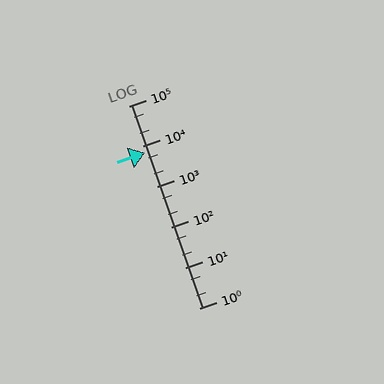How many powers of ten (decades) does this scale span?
The scale spans 5 decades, from 1 to 100000.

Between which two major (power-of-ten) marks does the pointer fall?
The pointer is between 1000 and 10000.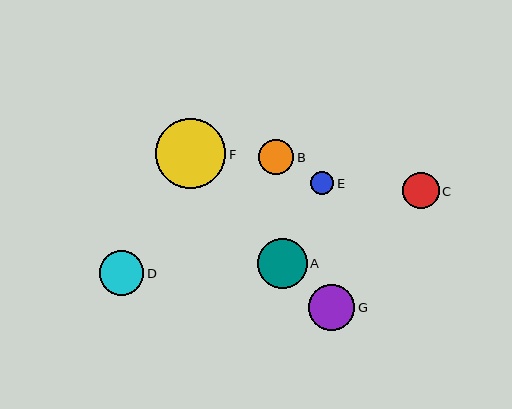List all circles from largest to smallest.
From largest to smallest: F, A, G, D, C, B, E.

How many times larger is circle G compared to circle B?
Circle G is approximately 1.3 times the size of circle B.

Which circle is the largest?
Circle F is the largest with a size of approximately 70 pixels.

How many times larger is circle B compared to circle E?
Circle B is approximately 1.5 times the size of circle E.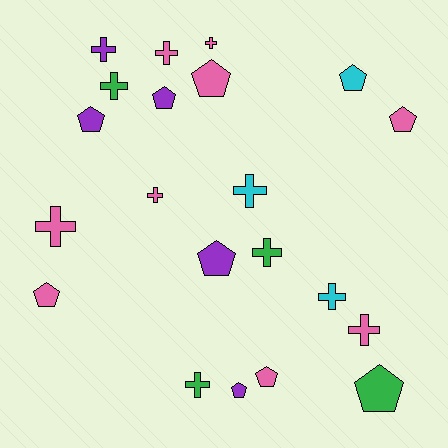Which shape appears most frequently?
Cross, with 11 objects.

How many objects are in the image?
There are 21 objects.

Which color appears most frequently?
Pink, with 9 objects.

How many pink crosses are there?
There are 5 pink crosses.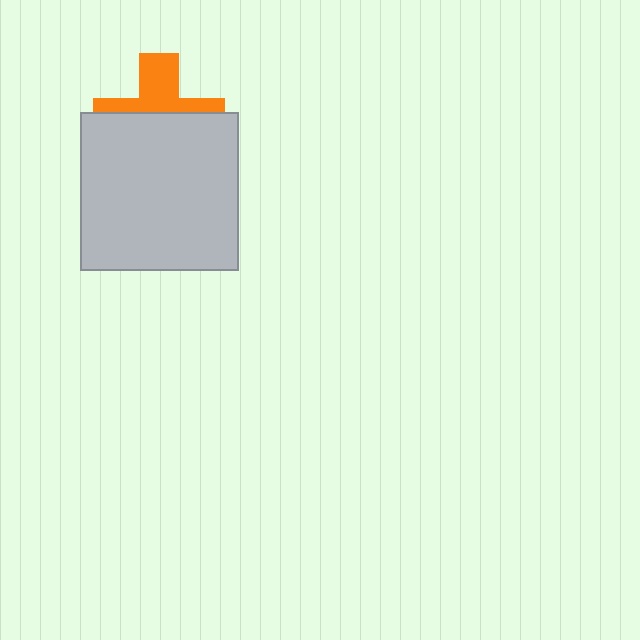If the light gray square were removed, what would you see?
You would see the complete orange cross.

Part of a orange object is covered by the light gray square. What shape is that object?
It is a cross.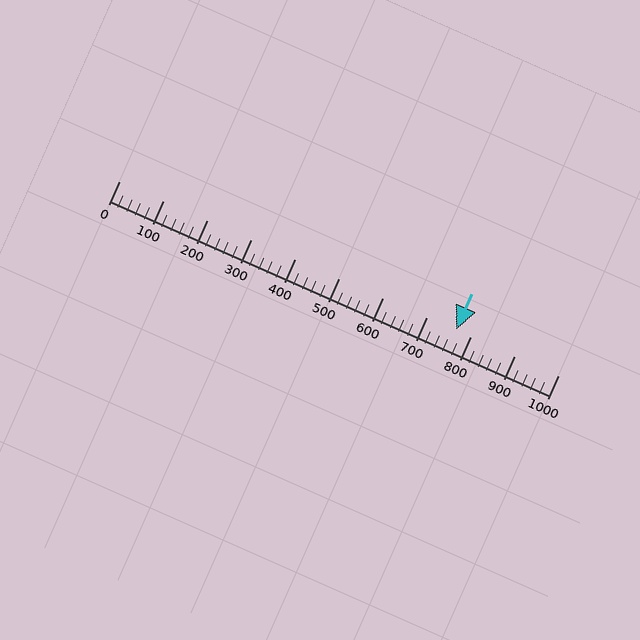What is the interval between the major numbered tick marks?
The major tick marks are spaced 100 units apart.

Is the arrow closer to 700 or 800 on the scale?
The arrow is closer to 800.